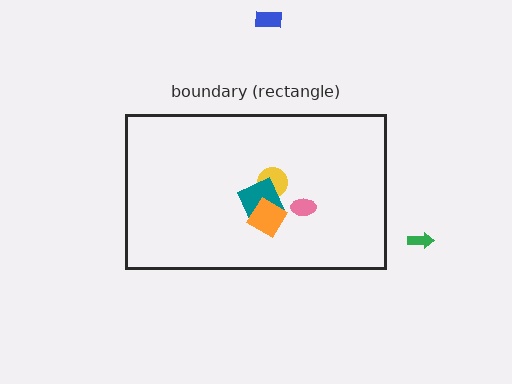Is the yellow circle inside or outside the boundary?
Inside.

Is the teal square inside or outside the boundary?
Inside.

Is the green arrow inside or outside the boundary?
Outside.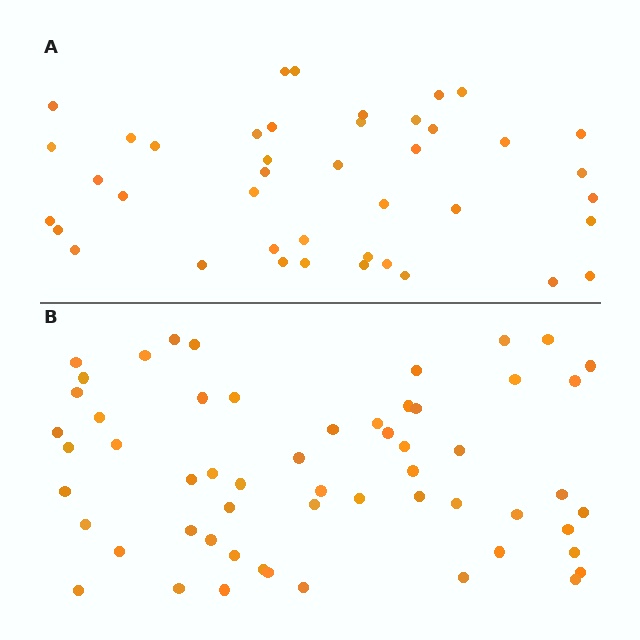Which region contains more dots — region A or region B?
Region B (the bottom region) has more dots.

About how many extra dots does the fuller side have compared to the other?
Region B has approximately 15 more dots than region A.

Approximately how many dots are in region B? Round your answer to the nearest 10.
About 60 dots. (The exact count is 57, which rounds to 60.)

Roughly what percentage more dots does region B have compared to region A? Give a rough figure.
About 35% more.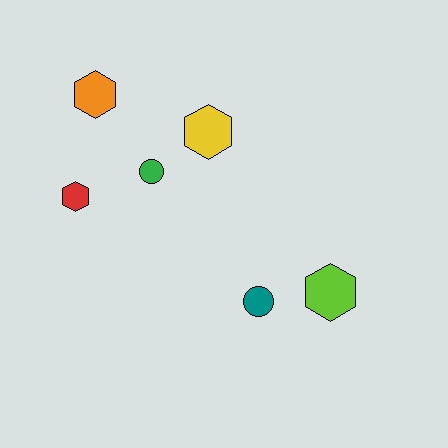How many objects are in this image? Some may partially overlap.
There are 6 objects.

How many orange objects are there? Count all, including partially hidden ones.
There is 1 orange object.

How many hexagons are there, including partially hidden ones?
There are 4 hexagons.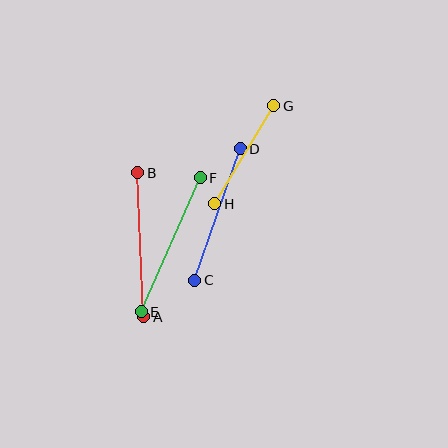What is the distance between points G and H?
The distance is approximately 114 pixels.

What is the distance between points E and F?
The distance is approximately 147 pixels.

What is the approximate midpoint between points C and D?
The midpoint is at approximately (217, 214) pixels.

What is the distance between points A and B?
The distance is approximately 144 pixels.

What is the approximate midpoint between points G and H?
The midpoint is at approximately (244, 155) pixels.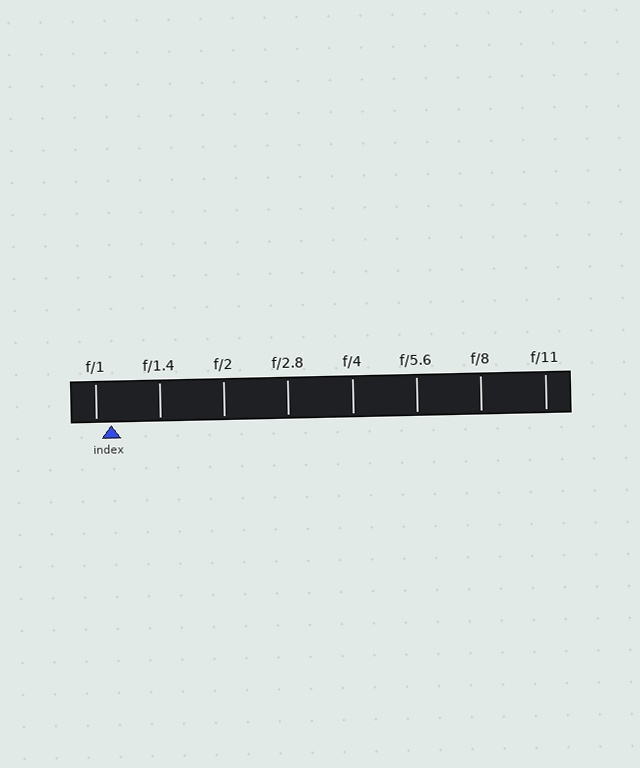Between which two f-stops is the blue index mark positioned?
The index mark is between f/1 and f/1.4.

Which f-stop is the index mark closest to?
The index mark is closest to f/1.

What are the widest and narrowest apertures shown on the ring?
The widest aperture shown is f/1 and the narrowest is f/11.